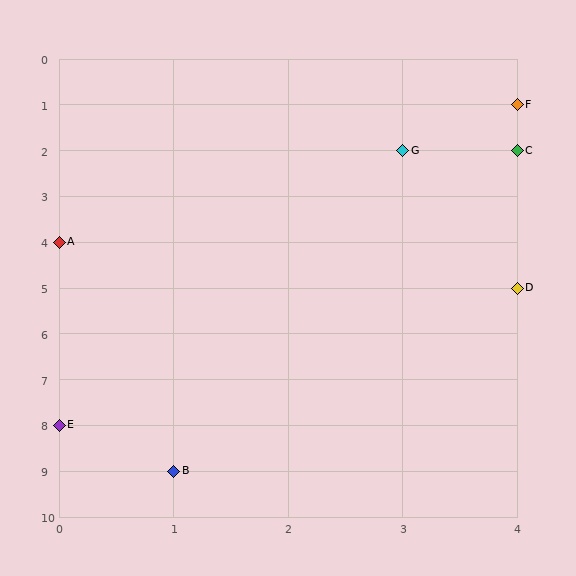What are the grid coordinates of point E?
Point E is at grid coordinates (0, 8).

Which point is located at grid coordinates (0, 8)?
Point E is at (0, 8).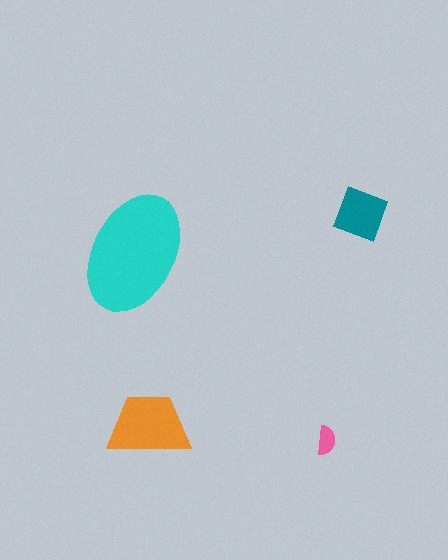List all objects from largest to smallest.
The cyan ellipse, the orange trapezoid, the teal diamond, the pink semicircle.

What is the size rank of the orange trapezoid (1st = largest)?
2nd.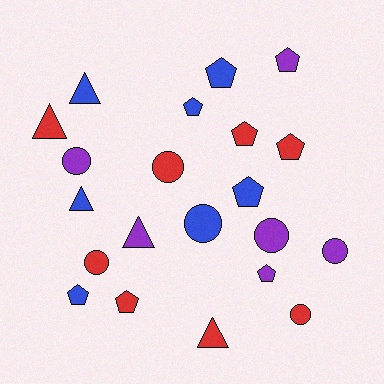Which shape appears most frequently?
Pentagon, with 9 objects.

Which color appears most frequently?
Red, with 8 objects.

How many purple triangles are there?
There is 1 purple triangle.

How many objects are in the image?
There are 21 objects.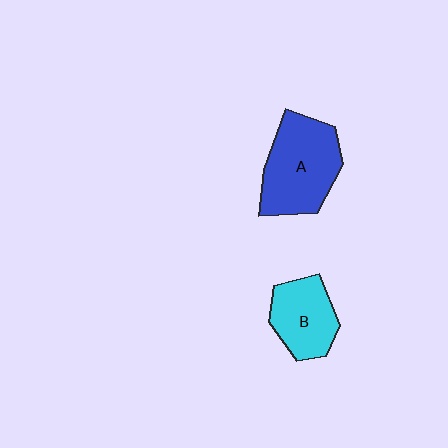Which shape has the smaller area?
Shape B (cyan).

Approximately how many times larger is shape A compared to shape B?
Approximately 1.5 times.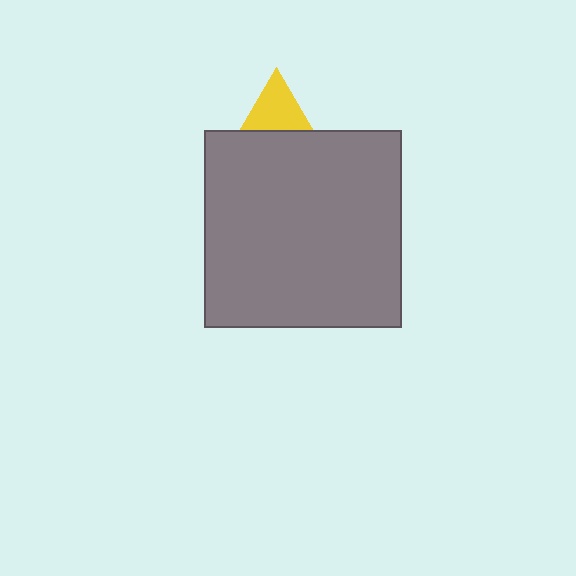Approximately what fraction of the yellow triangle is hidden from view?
Roughly 64% of the yellow triangle is hidden behind the gray square.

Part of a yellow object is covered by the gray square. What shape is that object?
It is a triangle.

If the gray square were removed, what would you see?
You would see the complete yellow triangle.